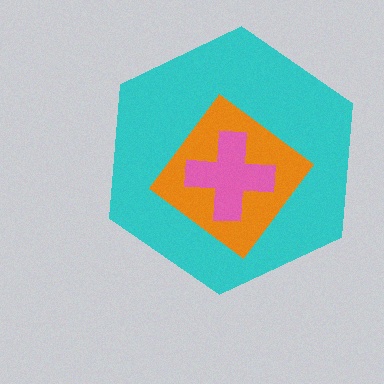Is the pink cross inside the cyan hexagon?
Yes.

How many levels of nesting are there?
3.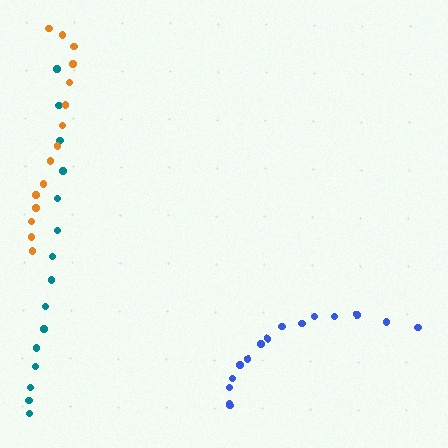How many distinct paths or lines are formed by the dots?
There are 3 distinct paths.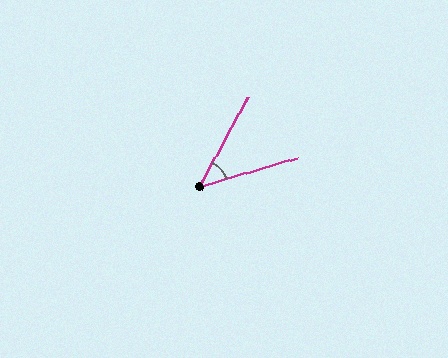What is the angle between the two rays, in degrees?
Approximately 45 degrees.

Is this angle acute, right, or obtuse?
It is acute.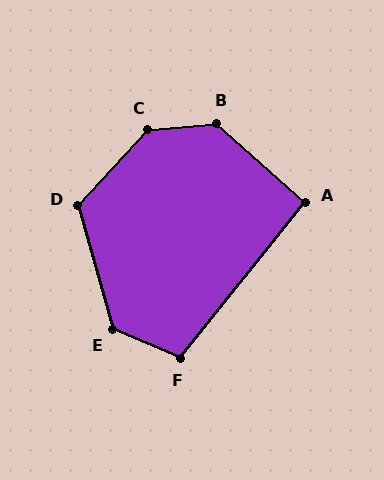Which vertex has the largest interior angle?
C, at approximately 137 degrees.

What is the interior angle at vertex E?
Approximately 130 degrees (obtuse).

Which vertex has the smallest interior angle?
A, at approximately 93 degrees.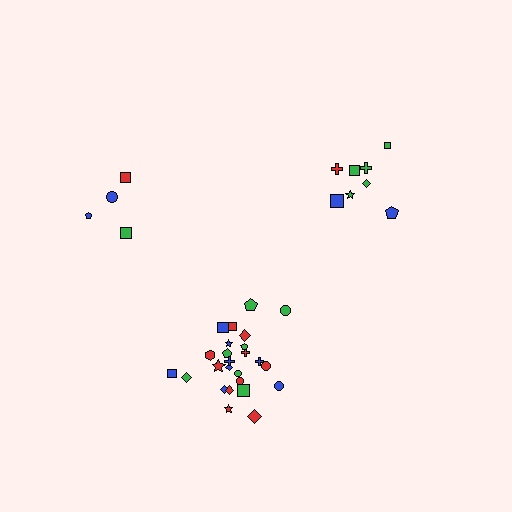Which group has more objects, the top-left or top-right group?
The top-right group.